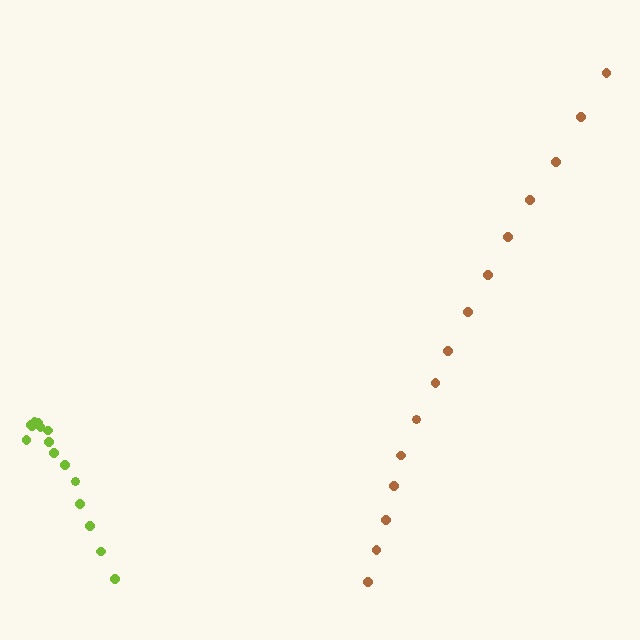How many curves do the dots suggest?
There are 2 distinct paths.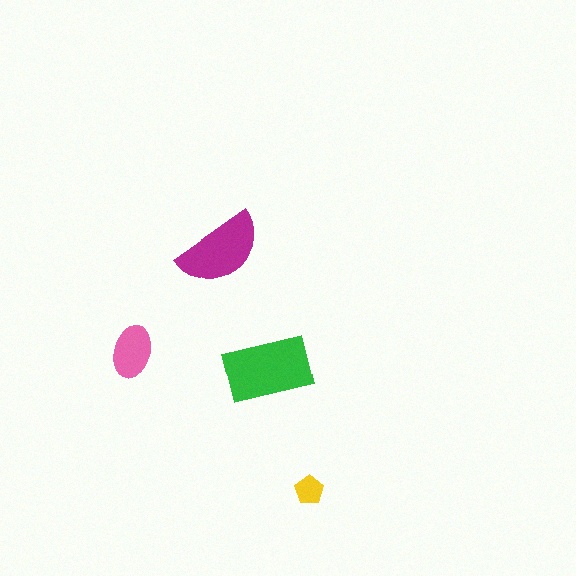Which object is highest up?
The magenta semicircle is topmost.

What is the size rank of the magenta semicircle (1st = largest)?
2nd.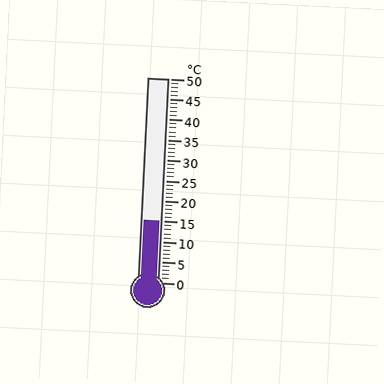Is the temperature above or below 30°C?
The temperature is below 30°C.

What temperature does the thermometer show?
The thermometer shows approximately 15°C.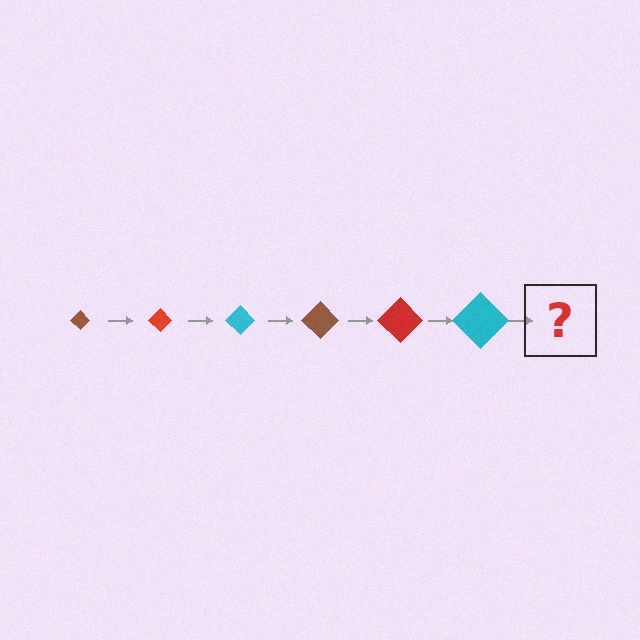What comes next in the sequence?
The next element should be a brown diamond, larger than the previous one.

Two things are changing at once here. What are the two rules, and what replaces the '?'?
The two rules are that the diamond grows larger each step and the color cycles through brown, red, and cyan. The '?' should be a brown diamond, larger than the previous one.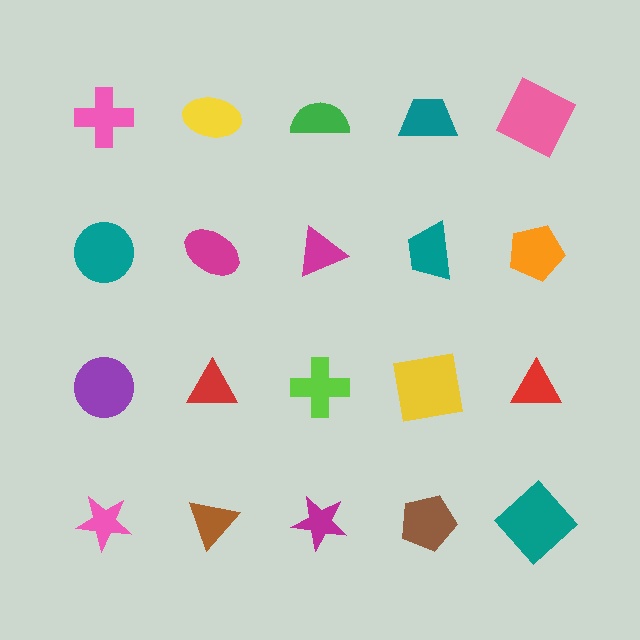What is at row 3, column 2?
A red triangle.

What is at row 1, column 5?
A pink square.